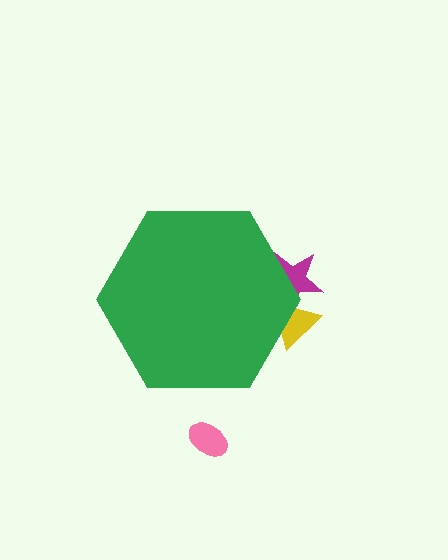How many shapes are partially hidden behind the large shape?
2 shapes are partially hidden.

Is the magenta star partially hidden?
Yes, the magenta star is partially hidden behind the green hexagon.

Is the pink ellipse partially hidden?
No, the pink ellipse is fully visible.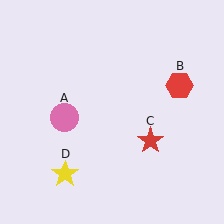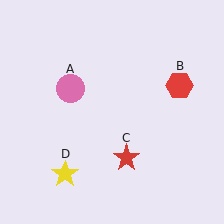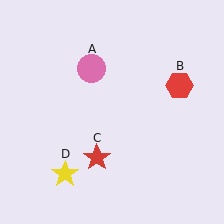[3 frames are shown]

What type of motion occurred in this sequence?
The pink circle (object A), red star (object C) rotated clockwise around the center of the scene.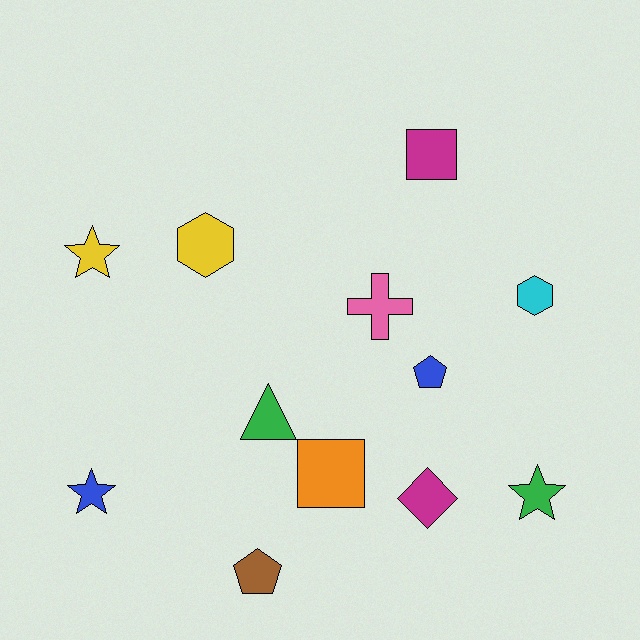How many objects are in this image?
There are 12 objects.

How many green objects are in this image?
There are 2 green objects.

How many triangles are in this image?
There is 1 triangle.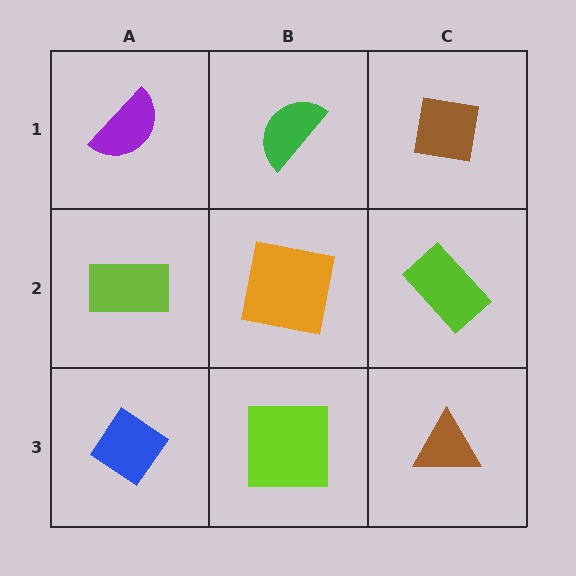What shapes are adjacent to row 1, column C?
A lime rectangle (row 2, column C), a green semicircle (row 1, column B).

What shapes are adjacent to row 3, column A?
A lime rectangle (row 2, column A), a lime square (row 3, column B).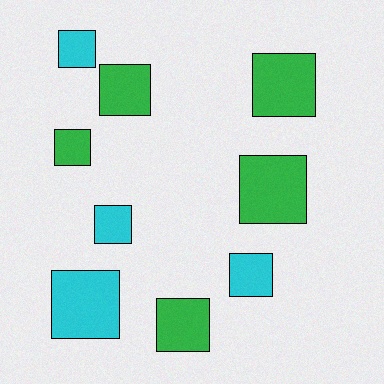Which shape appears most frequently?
Square, with 9 objects.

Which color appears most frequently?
Green, with 5 objects.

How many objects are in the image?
There are 9 objects.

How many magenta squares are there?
There are no magenta squares.